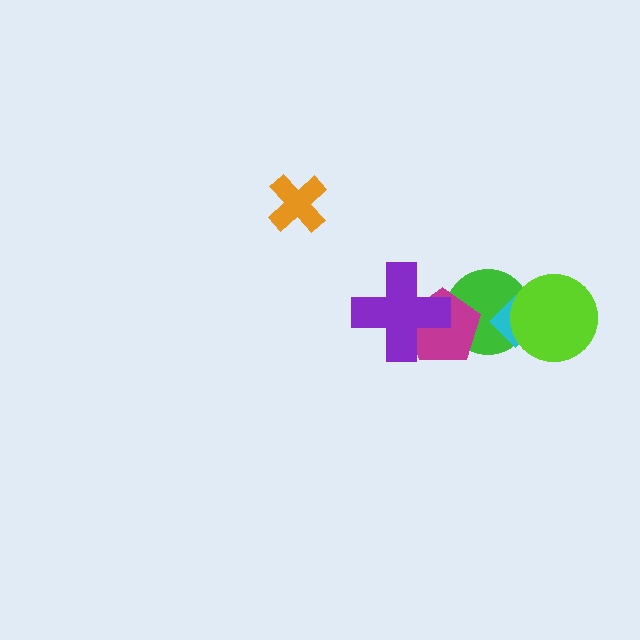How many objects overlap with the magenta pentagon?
2 objects overlap with the magenta pentagon.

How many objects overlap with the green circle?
3 objects overlap with the green circle.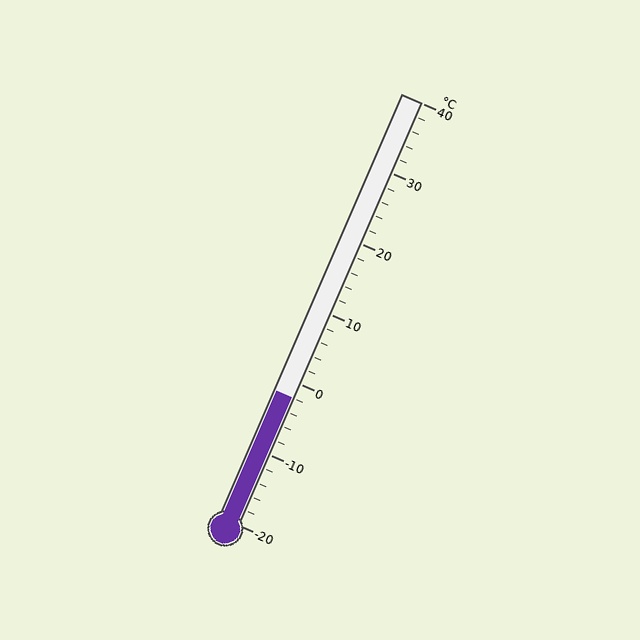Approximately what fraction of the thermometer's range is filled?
The thermometer is filled to approximately 30% of its range.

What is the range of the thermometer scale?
The thermometer scale ranges from -20°C to 40°C.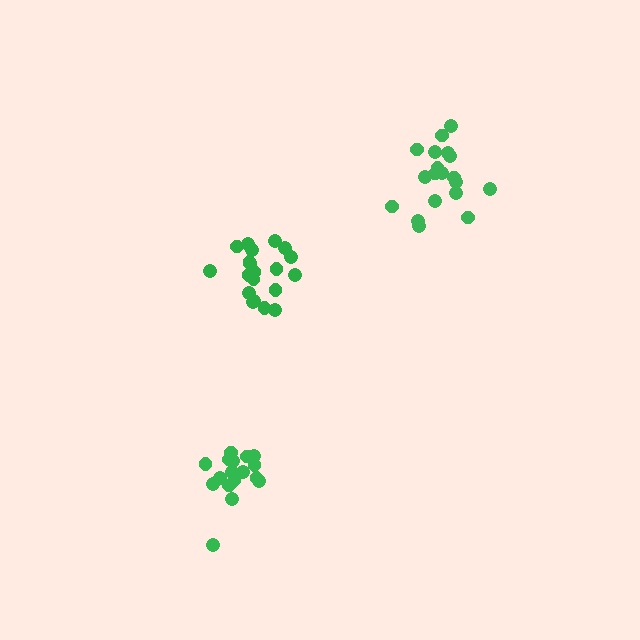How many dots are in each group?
Group 1: 17 dots, Group 2: 21 dots, Group 3: 19 dots (57 total).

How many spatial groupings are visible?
There are 3 spatial groupings.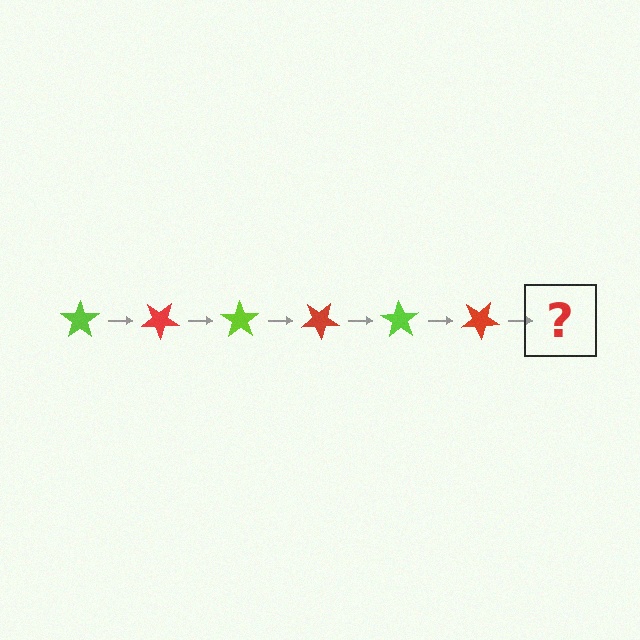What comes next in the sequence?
The next element should be a lime star, rotated 210 degrees from the start.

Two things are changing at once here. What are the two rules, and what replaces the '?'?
The two rules are that it rotates 35 degrees each step and the color cycles through lime and red. The '?' should be a lime star, rotated 210 degrees from the start.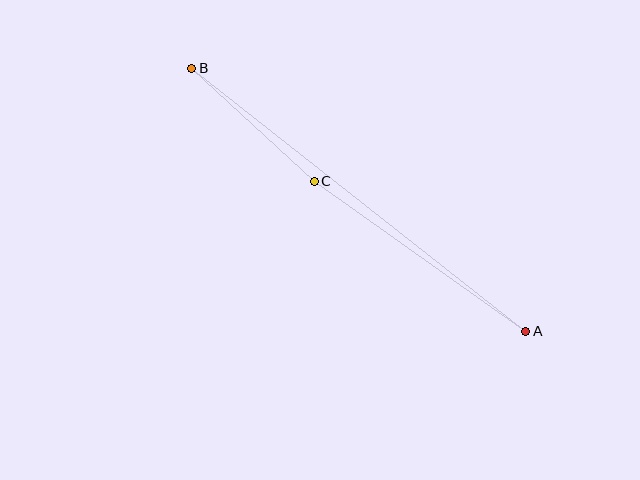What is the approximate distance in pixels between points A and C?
The distance between A and C is approximately 259 pixels.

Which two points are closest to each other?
Points B and C are closest to each other.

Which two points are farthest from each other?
Points A and B are farthest from each other.